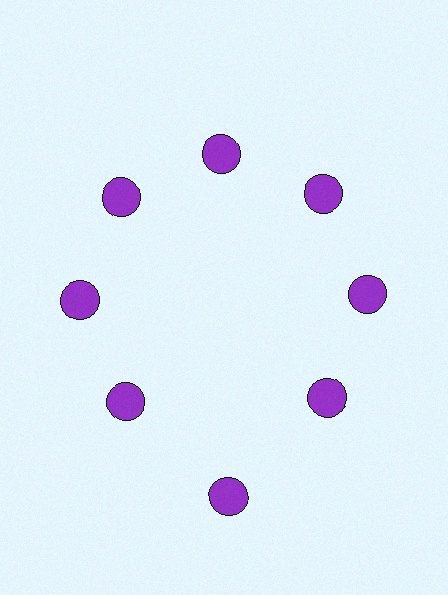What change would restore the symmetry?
The symmetry would be restored by moving it inward, back onto the ring so that all 8 circles sit at equal angles and equal distance from the center.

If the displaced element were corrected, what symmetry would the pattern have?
It would have 8-fold rotational symmetry — the pattern would map onto itself every 45 degrees.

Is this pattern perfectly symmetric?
No. The 8 purple circles are arranged in a ring, but one element near the 6 o'clock position is pushed outward from the center, breaking the 8-fold rotational symmetry.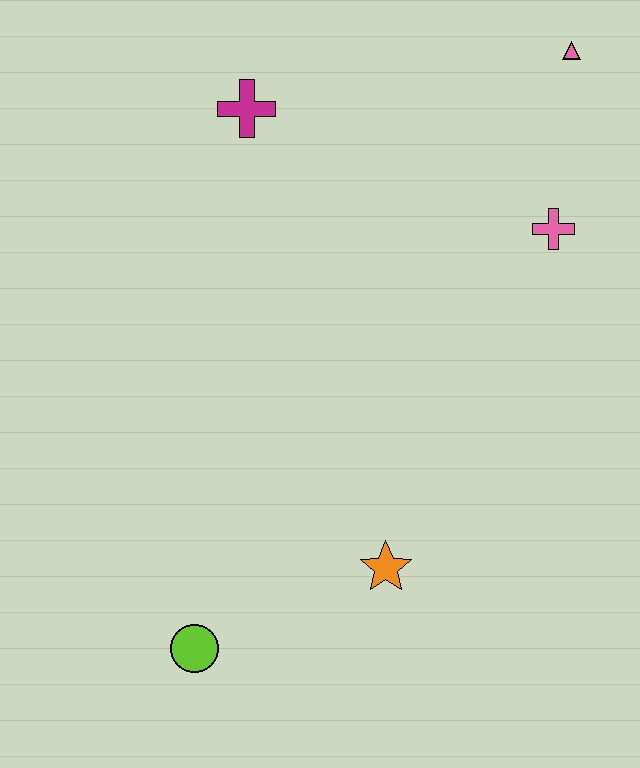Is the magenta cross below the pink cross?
No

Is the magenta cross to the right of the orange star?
No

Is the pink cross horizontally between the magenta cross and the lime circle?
No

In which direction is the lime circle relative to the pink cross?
The lime circle is below the pink cross.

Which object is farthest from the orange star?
The pink triangle is farthest from the orange star.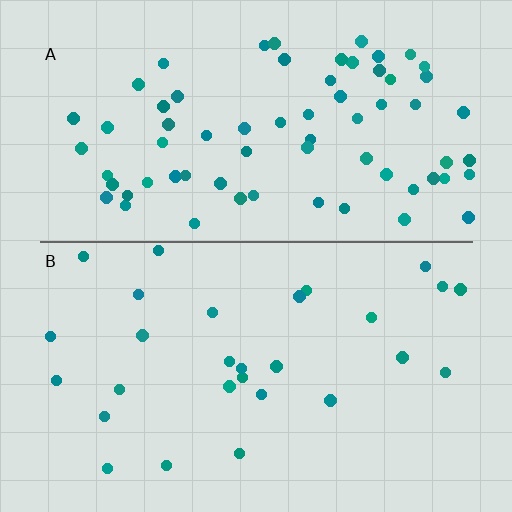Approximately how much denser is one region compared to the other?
Approximately 2.5× — region A over region B.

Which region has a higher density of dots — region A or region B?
A (the top).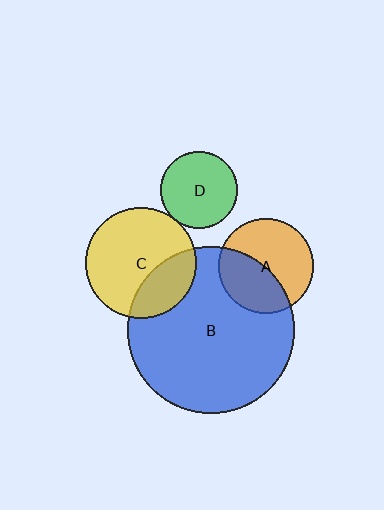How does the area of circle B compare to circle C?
Approximately 2.2 times.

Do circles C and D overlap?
Yes.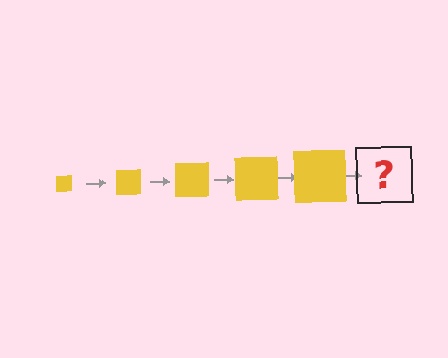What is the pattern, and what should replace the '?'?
The pattern is that the square gets progressively larger each step. The '?' should be a yellow square, larger than the previous one.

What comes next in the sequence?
The next element should be a yellow square, larger than the previous one.